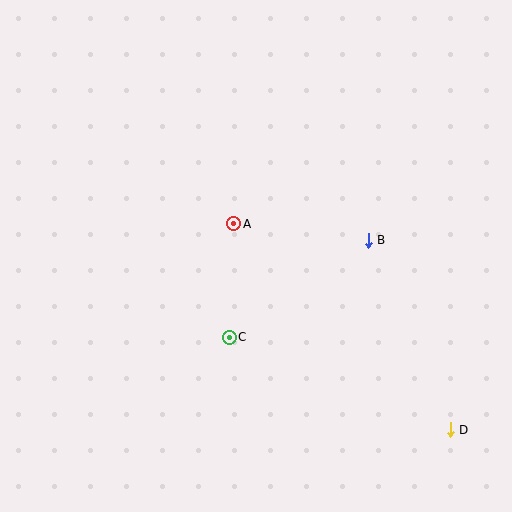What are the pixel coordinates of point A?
Point A is at (234, 224).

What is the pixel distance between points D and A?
The distance between D and A is 299 pixels.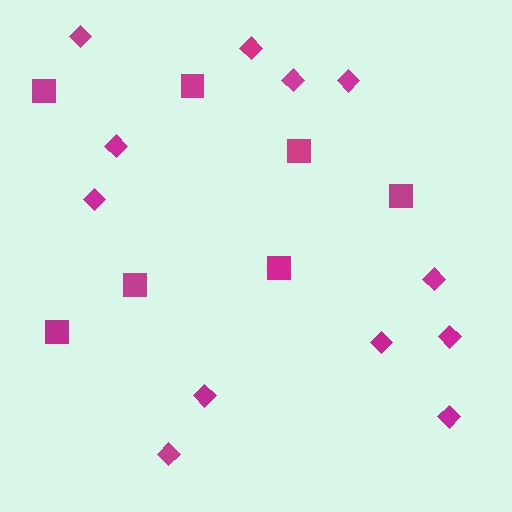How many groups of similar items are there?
There are 2 groups: one group of diamonds (12) and one group of squares (7).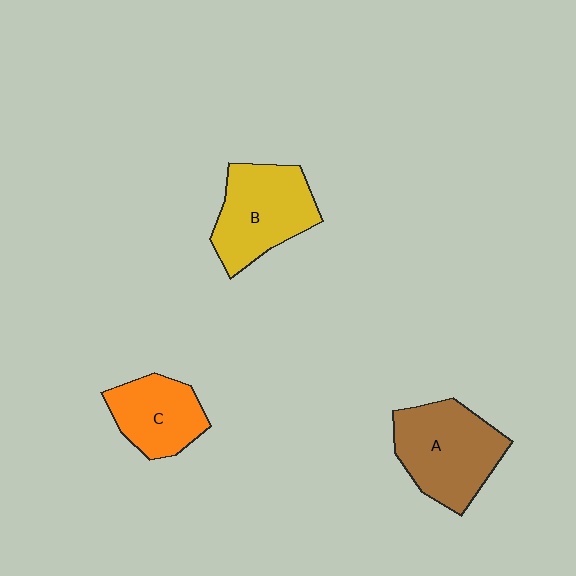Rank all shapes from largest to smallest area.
From largest to smallest: A (brown), B (yellow), C (orange).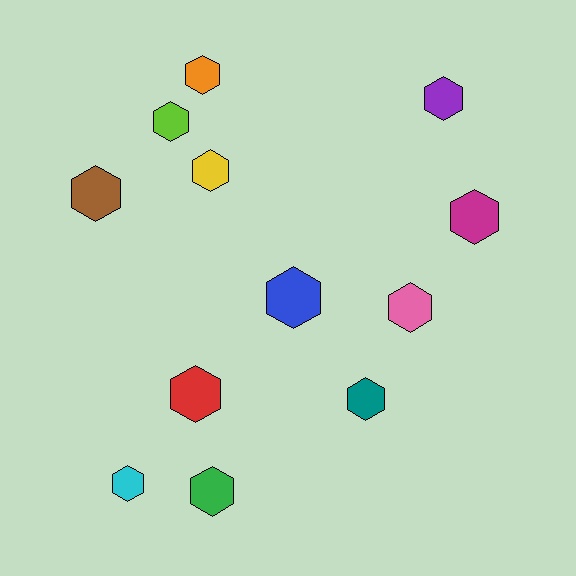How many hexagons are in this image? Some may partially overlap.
There are 12 hexagons.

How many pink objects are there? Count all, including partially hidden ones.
There is 1 pink object.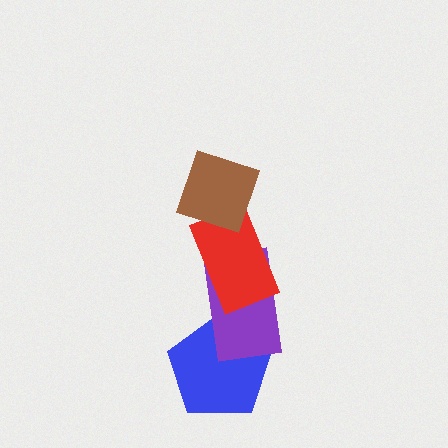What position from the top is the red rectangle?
The red rectangle is 2nd from the top.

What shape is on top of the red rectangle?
The brown diamond is on top of the red rectangle.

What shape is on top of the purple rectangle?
The red rectangle is on top of the purple rectangle.